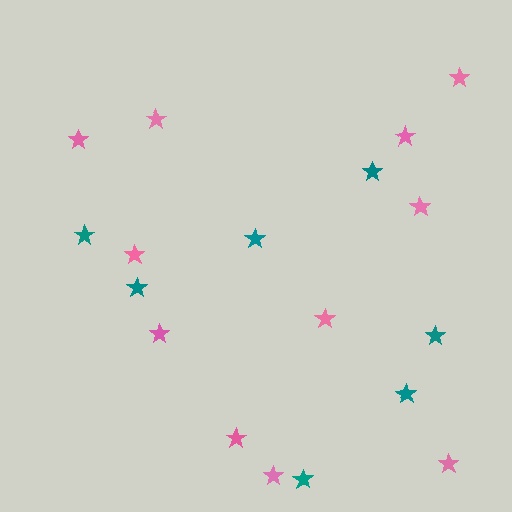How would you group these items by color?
There are 2 groups: one group of teal stars (7) and one group of pink stars (11).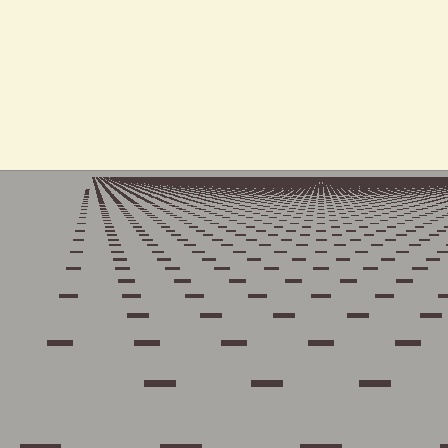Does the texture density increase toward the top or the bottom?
Density increases toward the top.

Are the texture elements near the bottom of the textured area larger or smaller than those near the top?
Larger. Near the bottom, elements are closer to the viewer and appear at a bigger on-screen size.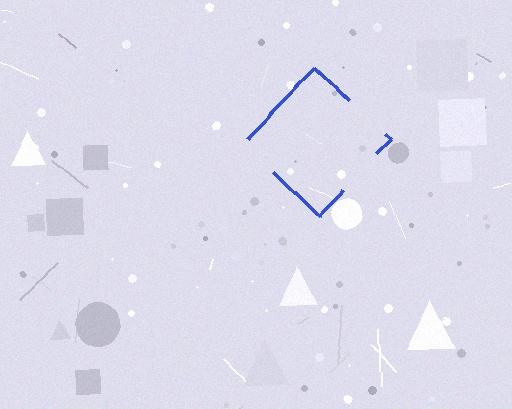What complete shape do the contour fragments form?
The contour fragments form a diamond.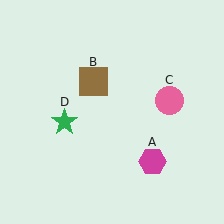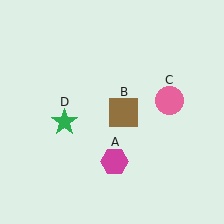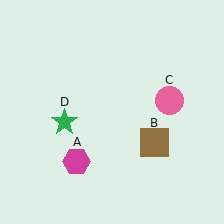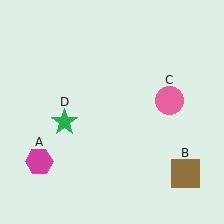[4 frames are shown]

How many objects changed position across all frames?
2 objects changed position: magenta hexagon (object A), brown square (object B).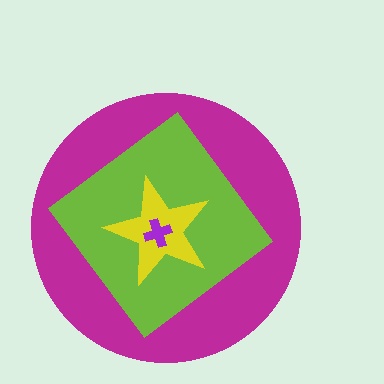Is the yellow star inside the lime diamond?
Yes.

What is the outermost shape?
The magenta circle.